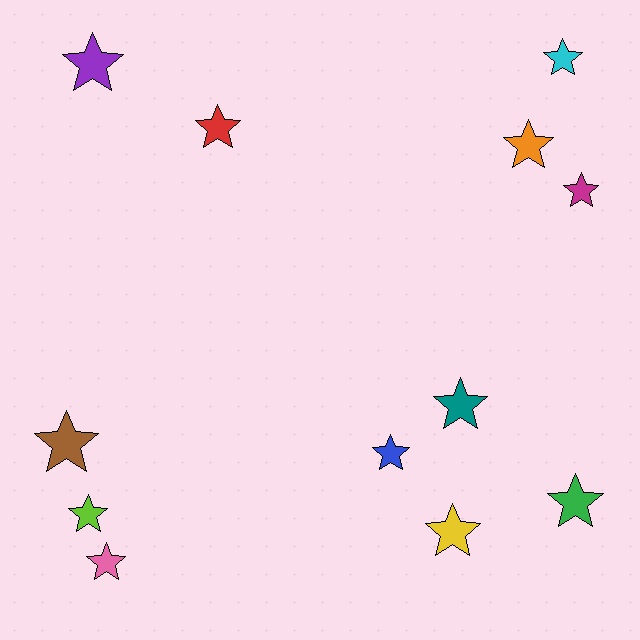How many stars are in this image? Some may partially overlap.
There are 12 stars.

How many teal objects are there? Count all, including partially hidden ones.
There is 1 teal object.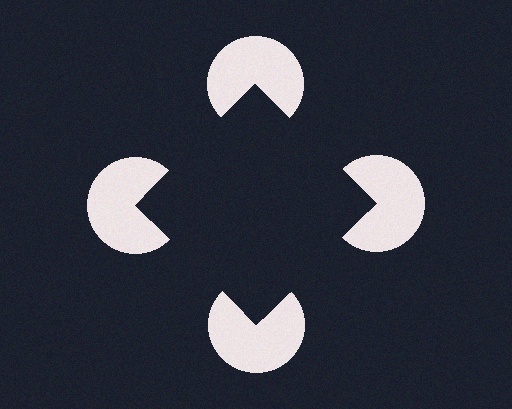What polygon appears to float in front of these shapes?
An illusory square — its edges are inferred from the aligned wedge cuts in the pac-man discs, not physically drawn.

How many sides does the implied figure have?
4 sides.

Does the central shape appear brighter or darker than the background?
It typically appears slightly darker than the background, even though no actual brightness change is drawn.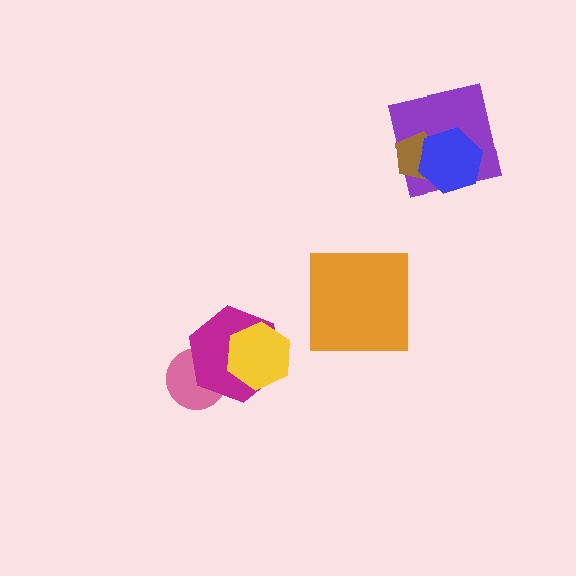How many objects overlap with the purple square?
2 objects overlap with the purple square.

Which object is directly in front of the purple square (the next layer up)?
The brown pentagon is directly in front of the purple square.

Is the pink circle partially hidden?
Yes, it is partially covered by another shape.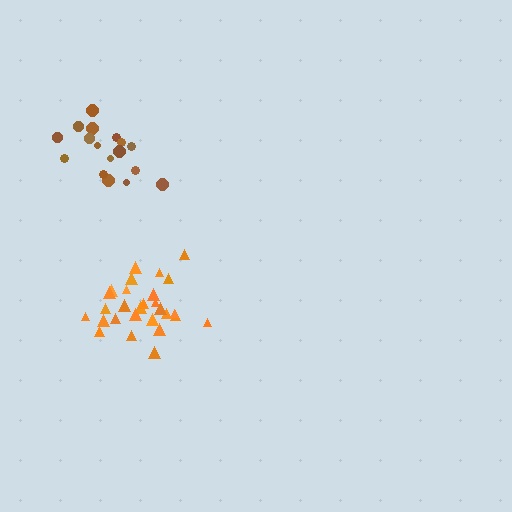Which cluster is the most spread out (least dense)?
Brown.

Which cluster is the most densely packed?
Orange.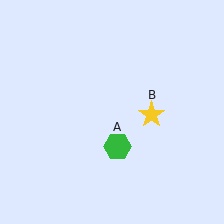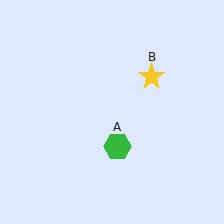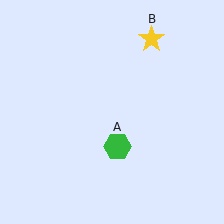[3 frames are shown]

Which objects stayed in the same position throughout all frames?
Green hexagon (object A) remained stationary.